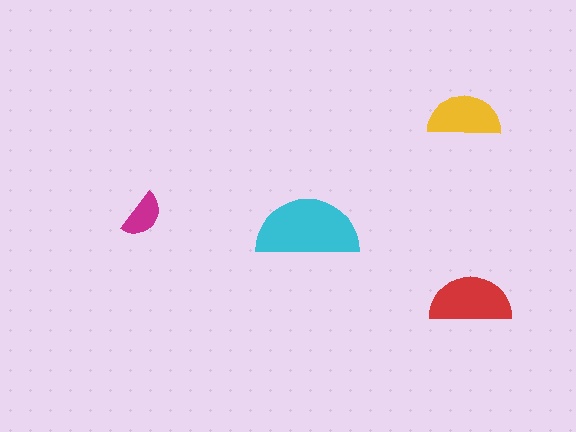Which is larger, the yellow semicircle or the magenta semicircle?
The yellow one.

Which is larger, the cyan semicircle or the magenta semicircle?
The cyan one.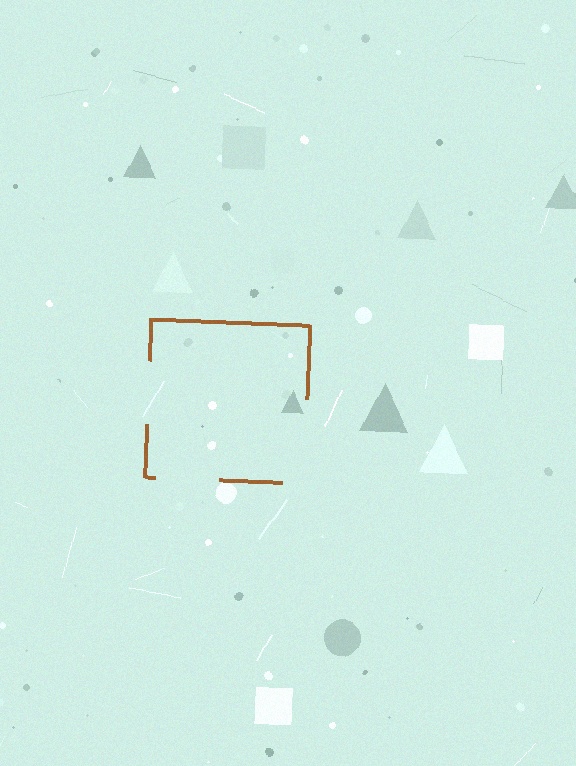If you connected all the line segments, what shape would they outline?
They would outline a square.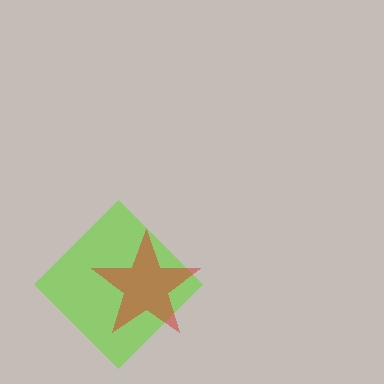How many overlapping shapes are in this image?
There are 2 overlapping shapes in the image.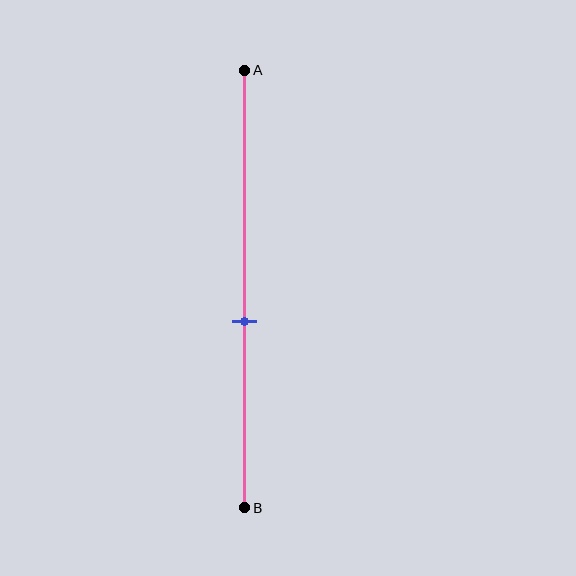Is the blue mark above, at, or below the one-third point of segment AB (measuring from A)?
The blue mark is below the one-third point of segment AB.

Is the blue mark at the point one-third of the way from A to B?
No, the mark is at about 55% from A, not at the 33% one-third point.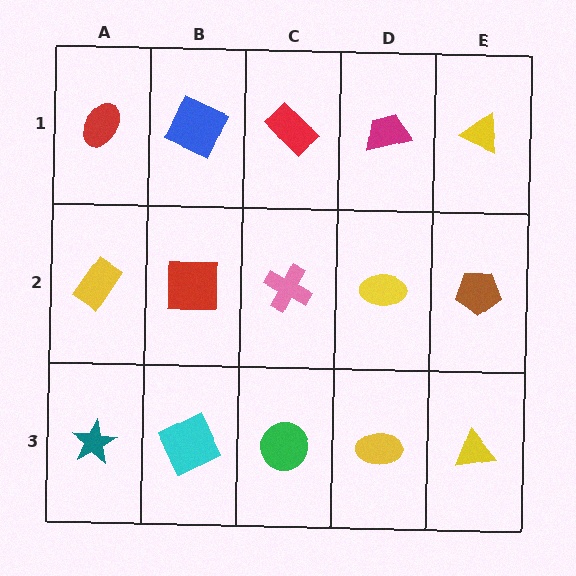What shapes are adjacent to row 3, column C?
A pink cross (row 2, column C), a cyan square (row 3, column B), a yellow ellipse (row 3, column D).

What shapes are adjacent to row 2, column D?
A magenta trapezoid (row 1, column D), a yellow ellipse (row 3, column D), a pink cross (row 2, column C), a brown pentagon (row 2, column E).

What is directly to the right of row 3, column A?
A cyan square.